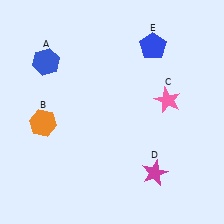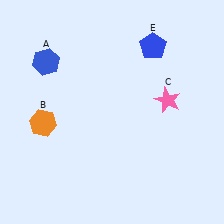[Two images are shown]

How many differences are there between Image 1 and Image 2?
There is 1 difference between the two images.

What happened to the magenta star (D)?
The magenta star (D) was removed in Image 2. It was in the bottom-right area of Image 1.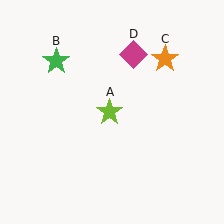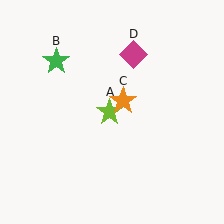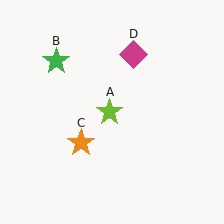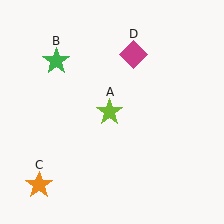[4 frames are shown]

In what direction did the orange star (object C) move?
The orange star (object C) moved down and to the left.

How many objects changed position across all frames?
1 object changed position: orange star (object C).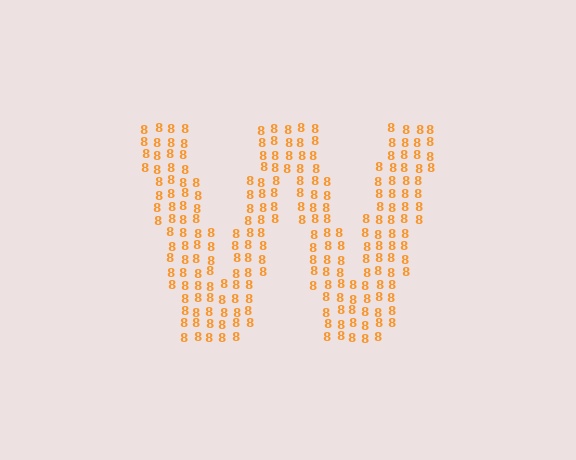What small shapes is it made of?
It is made of small digit 8's.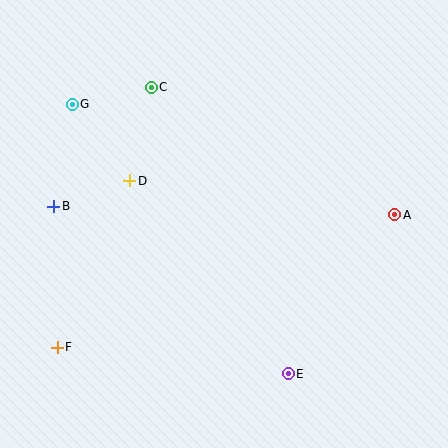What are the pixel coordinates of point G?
Point G is at (72, 105).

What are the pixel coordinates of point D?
Point D is at (130, 181).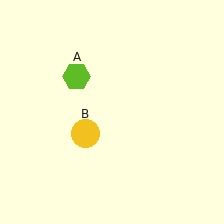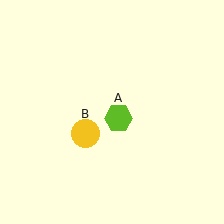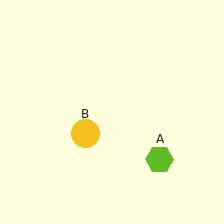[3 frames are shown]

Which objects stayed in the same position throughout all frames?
Yellow circle (object B) remained stationary.